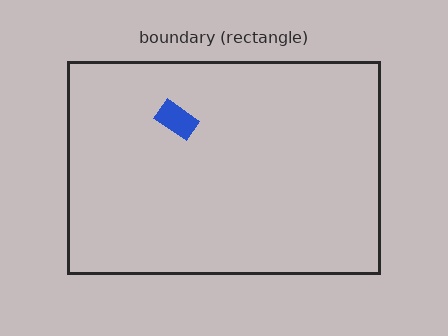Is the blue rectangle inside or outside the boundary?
Inside.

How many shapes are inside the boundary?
1 inside, 0 outside.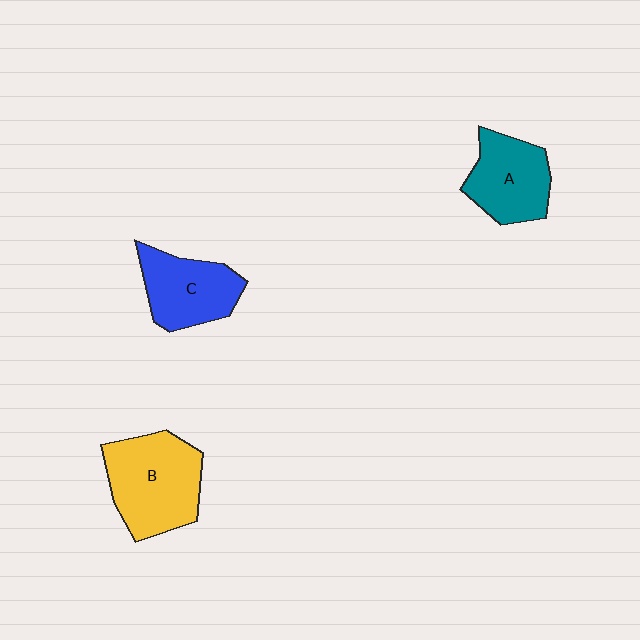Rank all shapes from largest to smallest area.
From largest to smallest: B (yellow), C (blue), A (teal).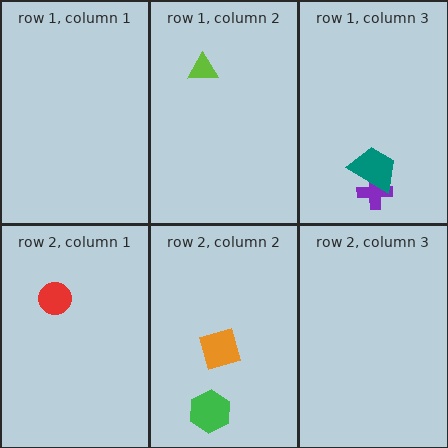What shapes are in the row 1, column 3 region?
The purple cross, the teal trapezoid.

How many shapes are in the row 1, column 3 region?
2.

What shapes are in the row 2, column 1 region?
The red circle.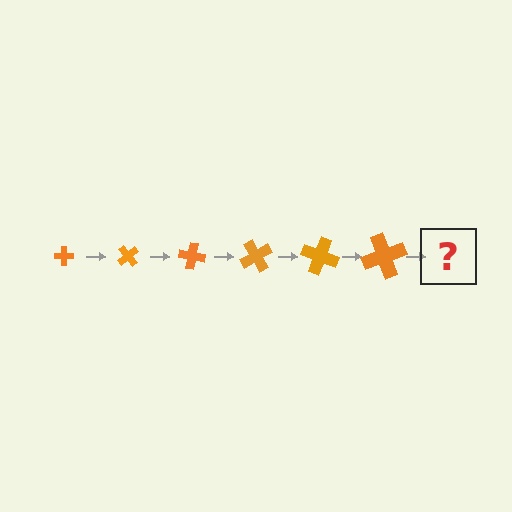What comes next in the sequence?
The next element should be a cross, larger than the previous one and rotated 300 degrees from the start.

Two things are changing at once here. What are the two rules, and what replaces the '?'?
The two rules are that the cross grows larger each step and it rotates 50 degrees each step. The '?' should be a cross, larger than the previous one and rotated 300 degrees from the start.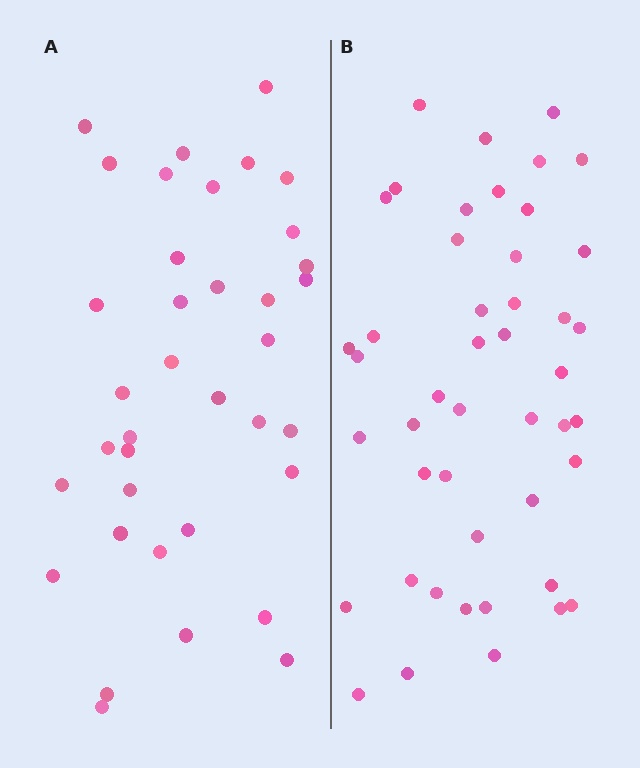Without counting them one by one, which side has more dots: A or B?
Region B (the right region) has more dots.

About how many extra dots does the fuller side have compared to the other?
Region B has roughly 8 or so more dots than region A.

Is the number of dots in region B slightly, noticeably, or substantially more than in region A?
Region B has only slightly more — the two regions are fairly close. The ratio is roughly 1.2 to 1.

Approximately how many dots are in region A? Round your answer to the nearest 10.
About 40 dots. (The exact count is 37, which rounds to 40.)